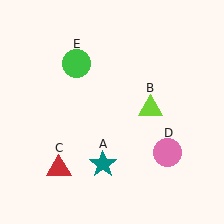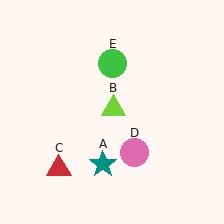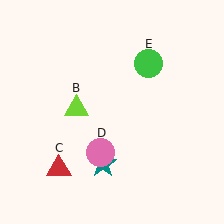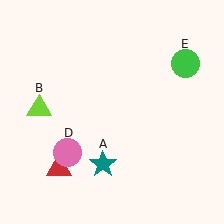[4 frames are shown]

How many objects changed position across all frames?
3 objects changed position: lime triangle (object B), pink circle (object D), green circle (object E).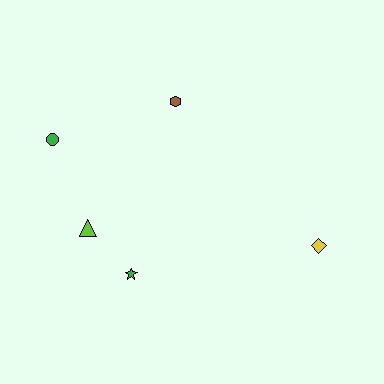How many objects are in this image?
There are 5 objects.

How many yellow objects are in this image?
There is 1 yellow object.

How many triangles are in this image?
There is 1 triangle.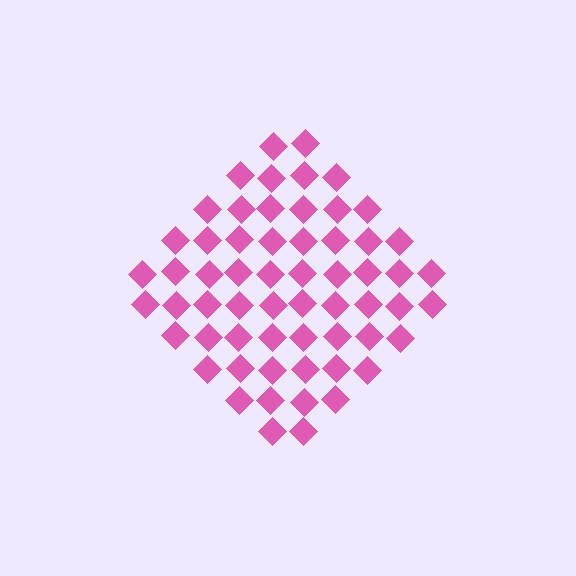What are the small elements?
The small elements are diamonds.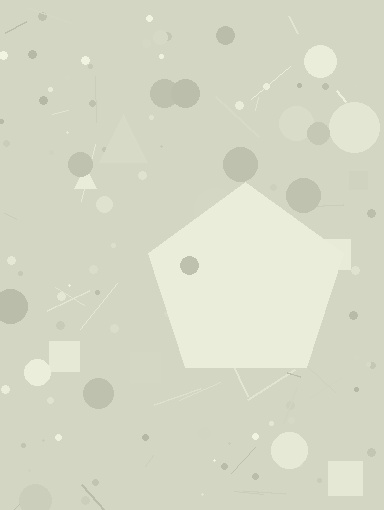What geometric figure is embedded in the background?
A pentagon is embedded in the background.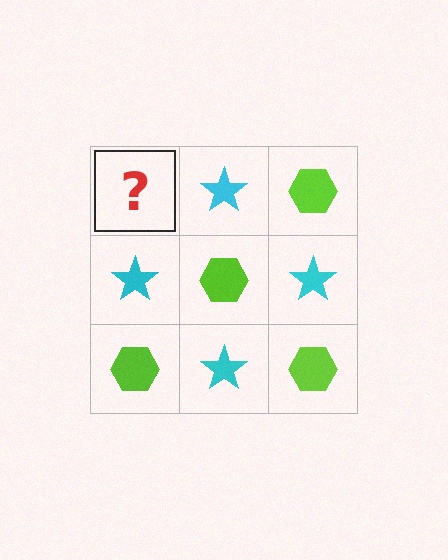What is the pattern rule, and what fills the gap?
The rule is that it alternates lime hexagon and cyan star in a checkerboard pattern. The gap should be filled with a lime hexagon.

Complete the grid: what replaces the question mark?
The question mark should be replaced with a lime hexagon.